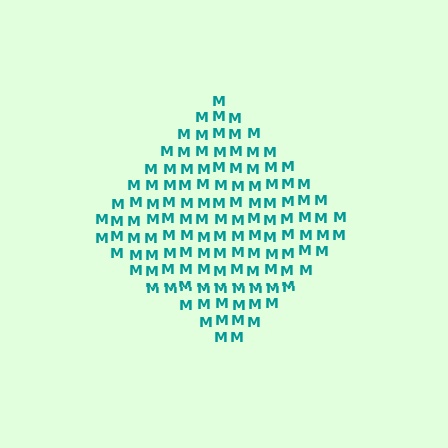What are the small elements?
The small elements are letter M's.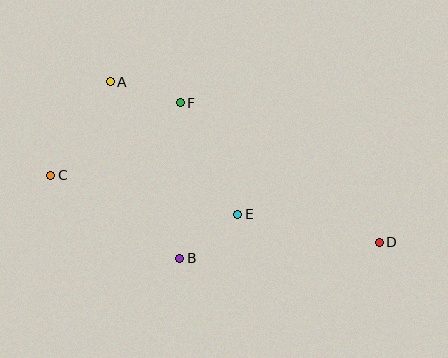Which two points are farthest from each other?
Points C and D are farthest from each other.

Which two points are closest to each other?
Points B and E are closest to each other.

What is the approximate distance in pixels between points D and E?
The distance between D and E is approximately 144 pixels.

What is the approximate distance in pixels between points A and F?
The distance between A and F is approximately 73 pixels.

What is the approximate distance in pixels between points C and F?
The distance between C and F is approximately 149 pixels.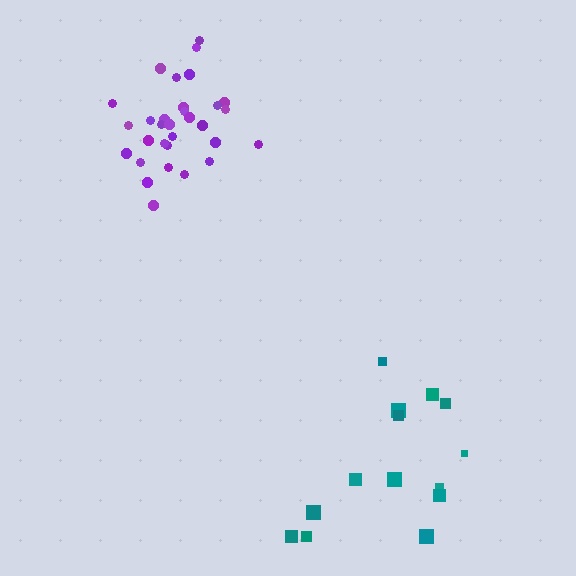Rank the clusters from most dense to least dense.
purple, teal.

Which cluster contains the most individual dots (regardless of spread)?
Purple (31).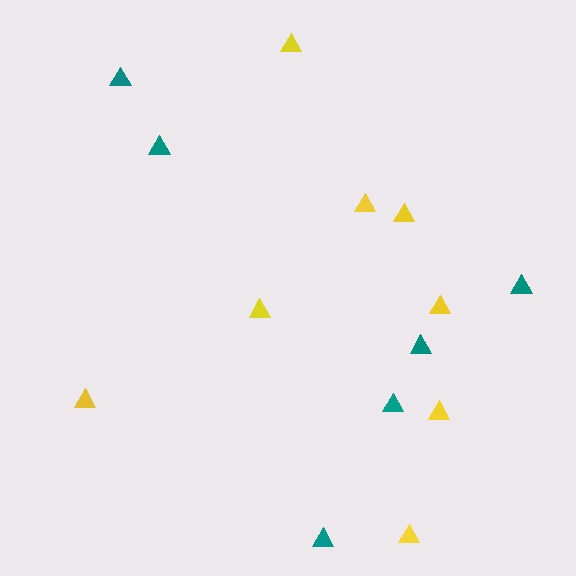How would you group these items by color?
There are 2 groups: one group of teal triangles (6) and one group of yellow triangles (8).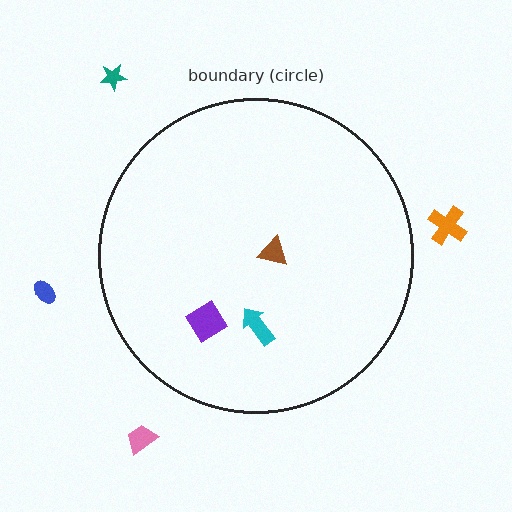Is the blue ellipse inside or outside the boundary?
Outside.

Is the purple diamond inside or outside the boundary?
Inside.